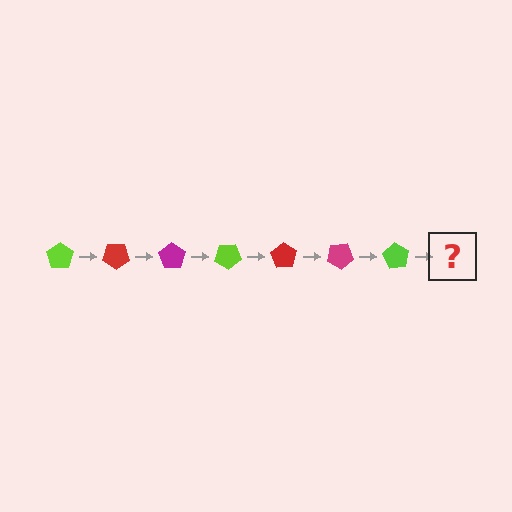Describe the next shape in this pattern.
It should be a red pentagon, rotated 245 degrees from the start.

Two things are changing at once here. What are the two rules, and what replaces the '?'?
The two rules are that it rotates 35 degrees each step and the color cycles through lime, red, and magenta. The '?' should be a red pentagon, rotated 245 degrees from the start.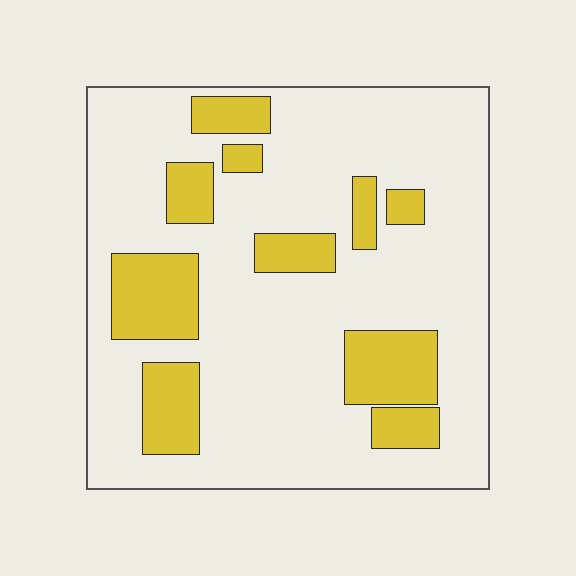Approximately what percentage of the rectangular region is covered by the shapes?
Approximately 25%.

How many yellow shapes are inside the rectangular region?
10.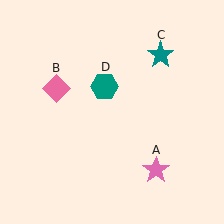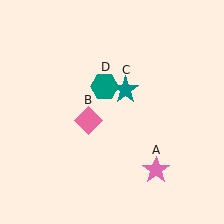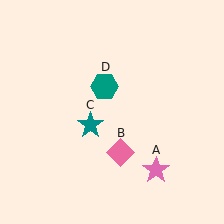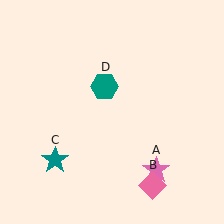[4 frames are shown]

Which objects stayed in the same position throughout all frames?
Pink star (object A) and teal hexagon (object D) remained stationary.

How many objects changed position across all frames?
2 objects changed position: pink diamond (object B), teal star (object C).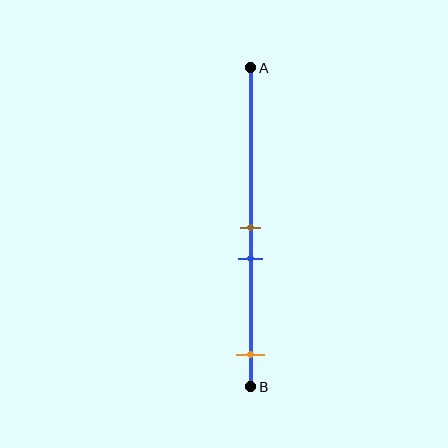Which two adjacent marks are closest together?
The brown and blue marks are the closest adjacent pair.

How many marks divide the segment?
There are 3 marks dividing the segment.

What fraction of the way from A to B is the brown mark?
The brown mark is approximately 50% (0.5) of the way from A to B.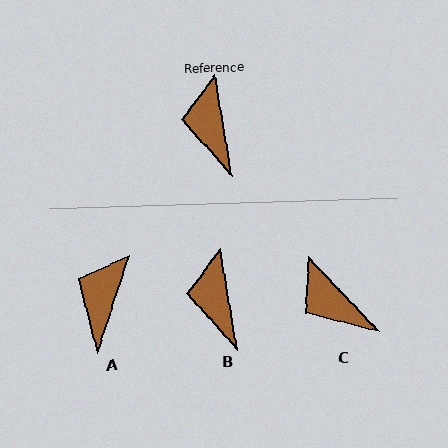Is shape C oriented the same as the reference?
No, it is off by about 34 degrees.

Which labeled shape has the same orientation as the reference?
B.